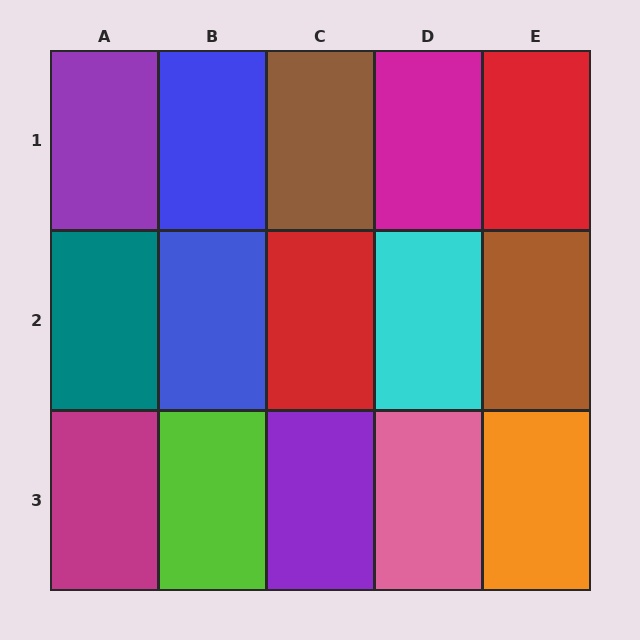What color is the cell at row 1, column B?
Blue.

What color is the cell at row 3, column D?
Pink.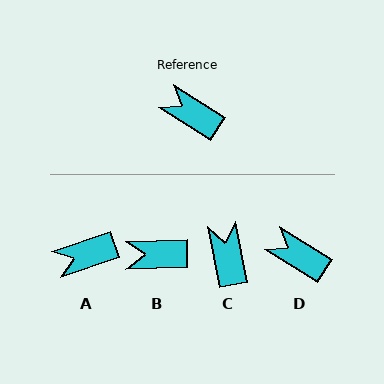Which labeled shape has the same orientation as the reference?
D.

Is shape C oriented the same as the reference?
No, it is off by about 47 degrees.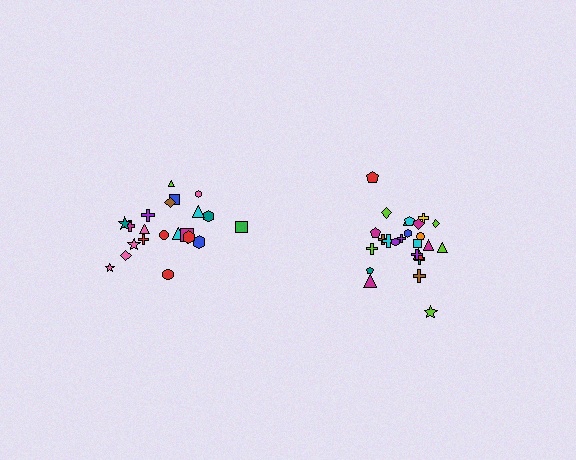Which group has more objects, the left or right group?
The right group.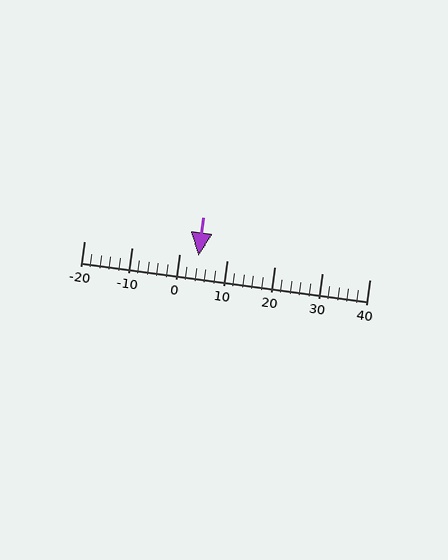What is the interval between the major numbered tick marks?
The major tick marks are spaced 10 units apart.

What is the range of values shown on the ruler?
The ruler shows values from -20 to 40.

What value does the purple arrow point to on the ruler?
The purple arrow points to approximately 4.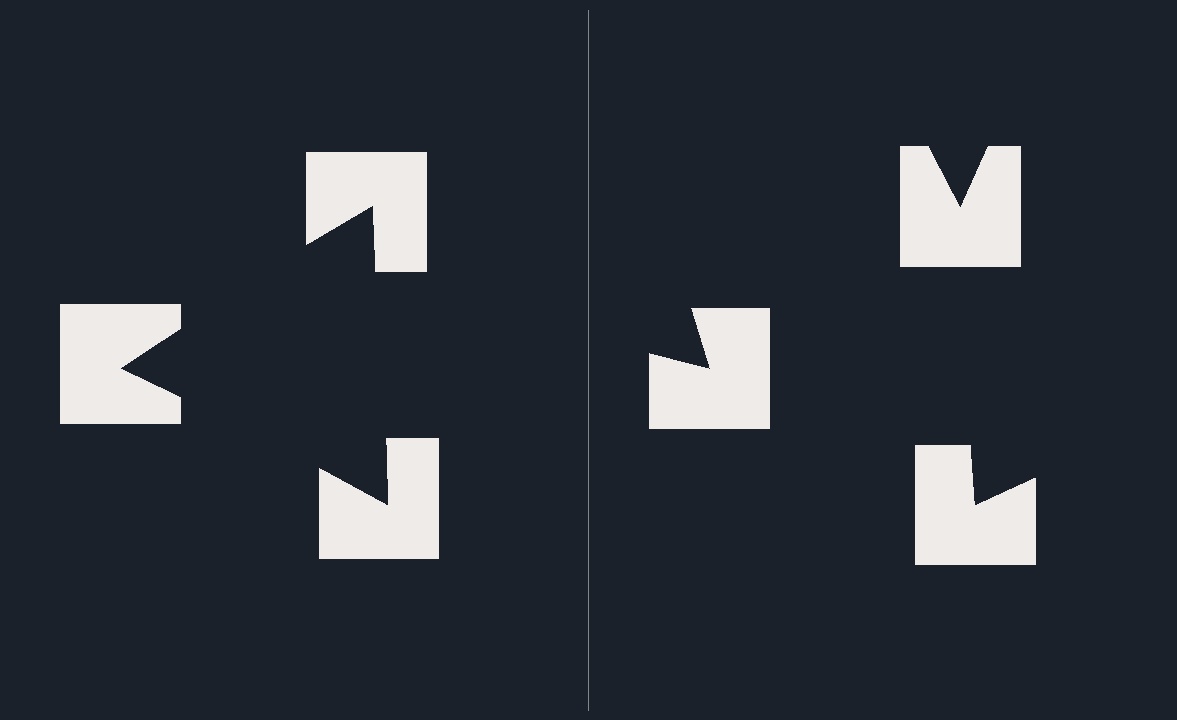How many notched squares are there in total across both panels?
6 — 3 on each side.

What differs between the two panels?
The notched squares are positioned identically on both sides; only the wedge orientations differ. On the left they align to a triangle; on the right they are misaligned.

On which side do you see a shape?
An illusory triangle appears on the left side. On the right side the wedge cuts are rotated, so no coherent shape forms.